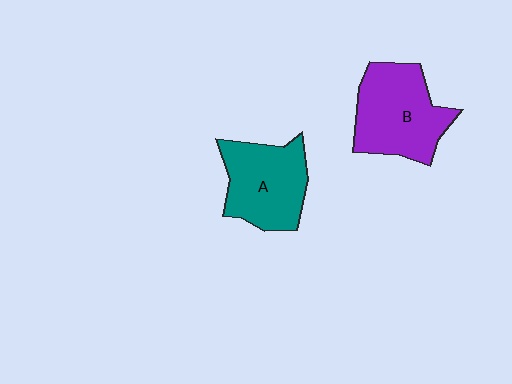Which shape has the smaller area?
Shape A (teal).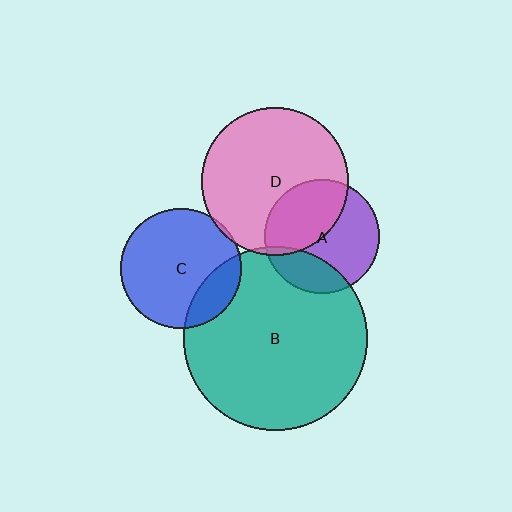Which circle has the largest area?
Circle B (teal).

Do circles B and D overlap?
Yes.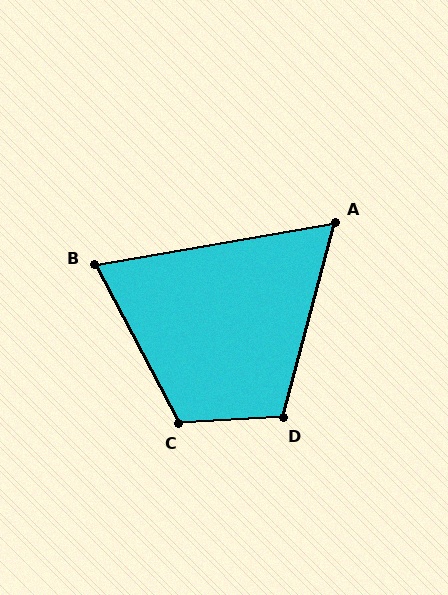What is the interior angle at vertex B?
Approximately 72 degrees (acute).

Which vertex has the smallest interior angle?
A, at approximately 65 degrees.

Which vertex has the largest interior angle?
C, at approximately 115 degrees.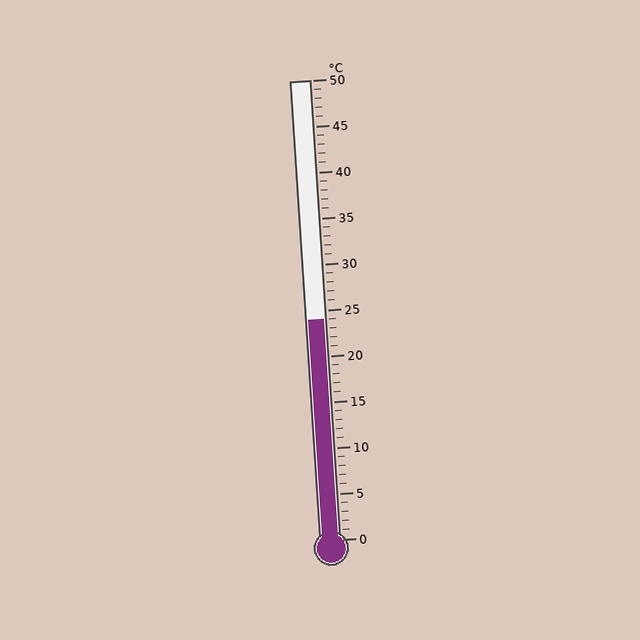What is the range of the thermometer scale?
The thermometer scale ranges from 0°C to 50°C.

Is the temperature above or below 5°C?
The temperature is above 5°C.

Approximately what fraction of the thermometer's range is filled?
The thermometer is filled to approximately 50% of its range.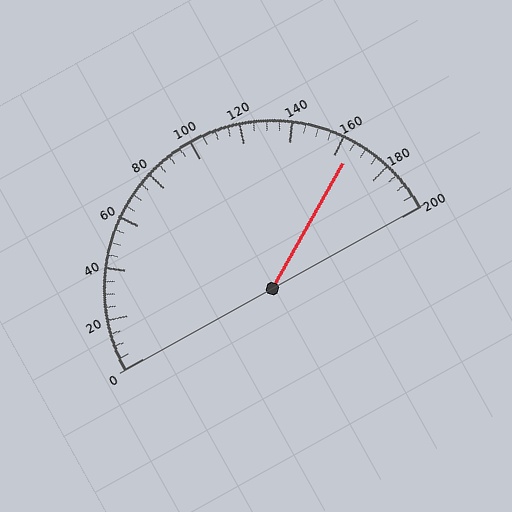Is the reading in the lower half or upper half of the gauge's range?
The reading is in the upper half of the range (0 to 200).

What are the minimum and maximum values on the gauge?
The gauge ranges from 0 to 200.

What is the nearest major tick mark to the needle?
The nearest major tick mark is 160.